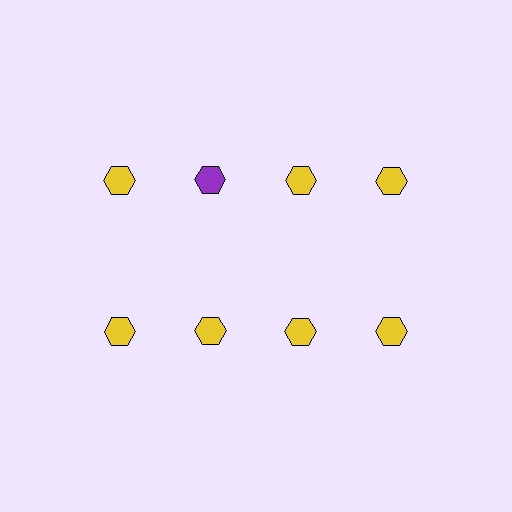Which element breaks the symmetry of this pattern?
The purple hexagon in the top row, second from left column breaks the symmetry. All other shapes are yellow hexagons.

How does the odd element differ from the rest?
It has a different color: purple instead of yellow.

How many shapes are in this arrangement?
There are 8 shapes arranged in a grid pattern.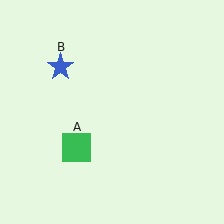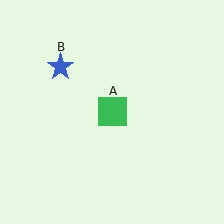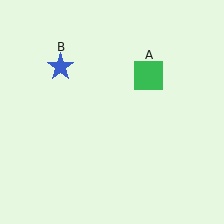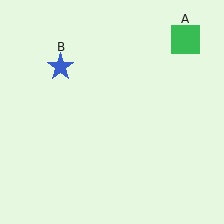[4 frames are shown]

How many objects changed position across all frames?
1 object changed position: green square (object A).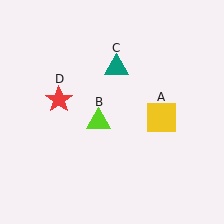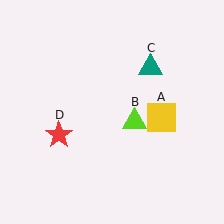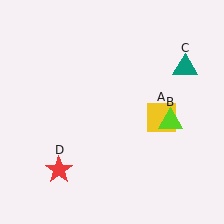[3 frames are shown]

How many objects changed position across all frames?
3 objects changed position: lime triangle (object B), teal triangle (object C), red star (object D).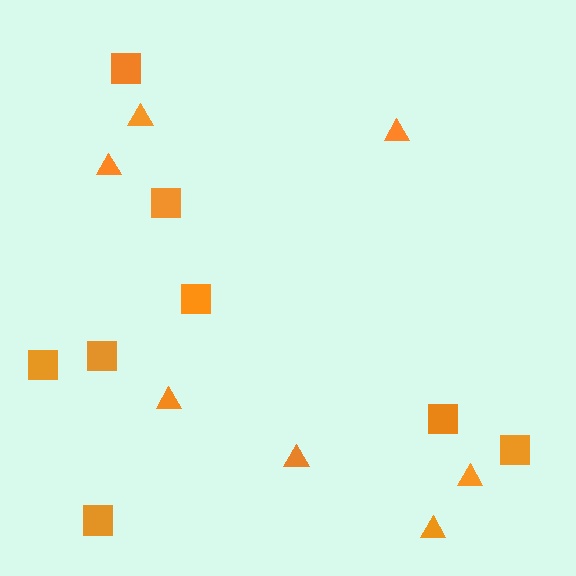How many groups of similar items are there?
There are 2 groups: one group of squares (8) and one group of triangles (7).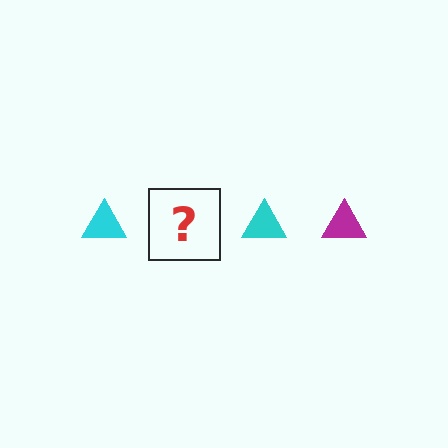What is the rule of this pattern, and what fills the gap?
The rule is that the pattern cycles through cyan, magenta triangles. The gap should be filled with a magenta triangle.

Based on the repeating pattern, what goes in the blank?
The blank should be a magenta triangle.